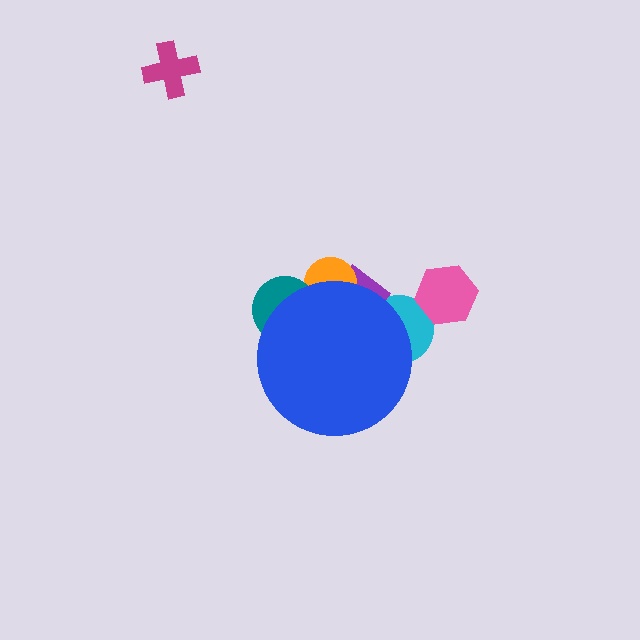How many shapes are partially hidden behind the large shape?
4 shapes are partially hidden.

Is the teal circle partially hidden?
Yes, the teal circle is partially hidden behind the blue circle.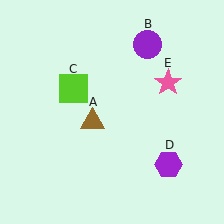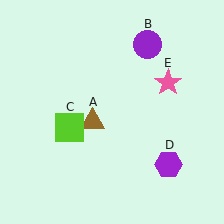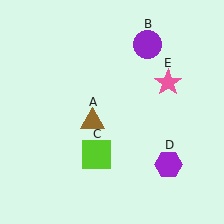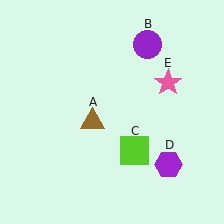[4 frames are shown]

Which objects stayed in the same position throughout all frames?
Brown triangle (object A) and purple circle (object B) and purple hexagon (object D) and pink star (object E) remained stationary.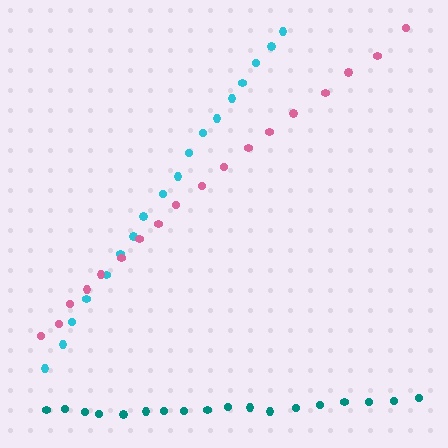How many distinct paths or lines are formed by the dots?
There are 3 distinct paths.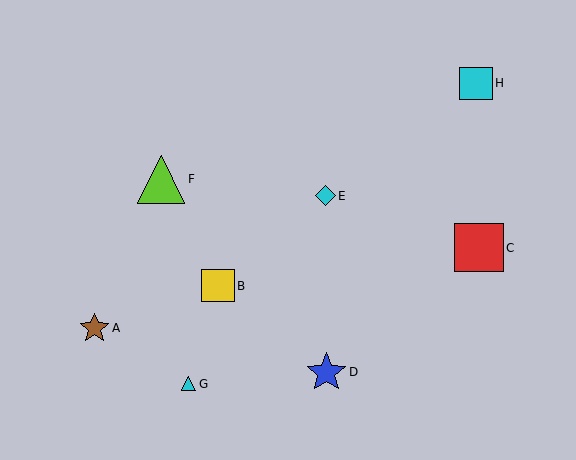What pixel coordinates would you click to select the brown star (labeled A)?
Click at (95, 328) to select the brown star A.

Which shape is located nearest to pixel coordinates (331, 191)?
The cyan diamond (labeled E) at (325, 196) is nearest to that location.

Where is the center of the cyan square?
The center of the cyan square is at (476, 83).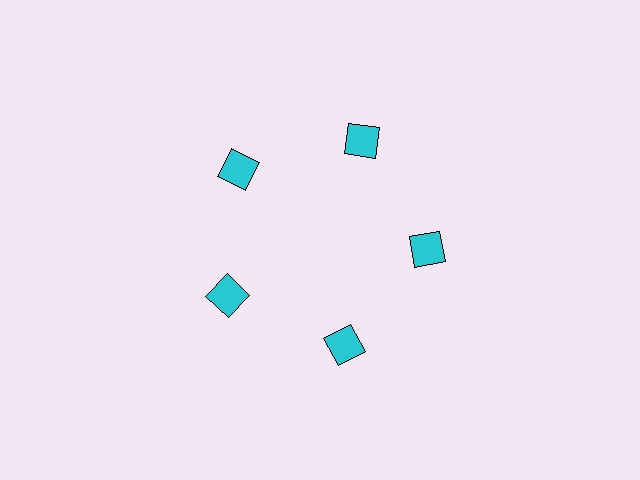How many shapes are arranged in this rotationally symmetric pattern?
There are 5 shapes, arranged in 5 groups of 1.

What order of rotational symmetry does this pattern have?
This pattern has 5-fold rotational symmetry.